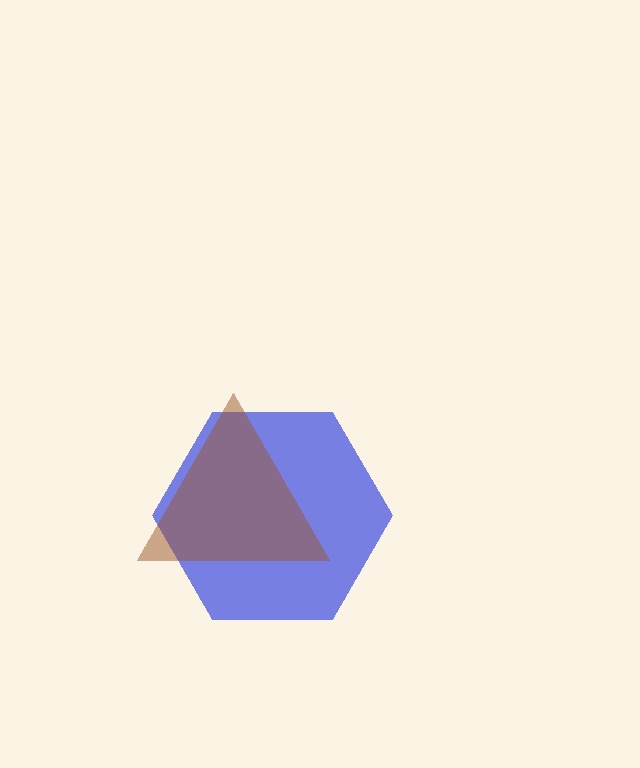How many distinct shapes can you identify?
There are 2 distinct shapes: a blue hexagon, a brown triangle.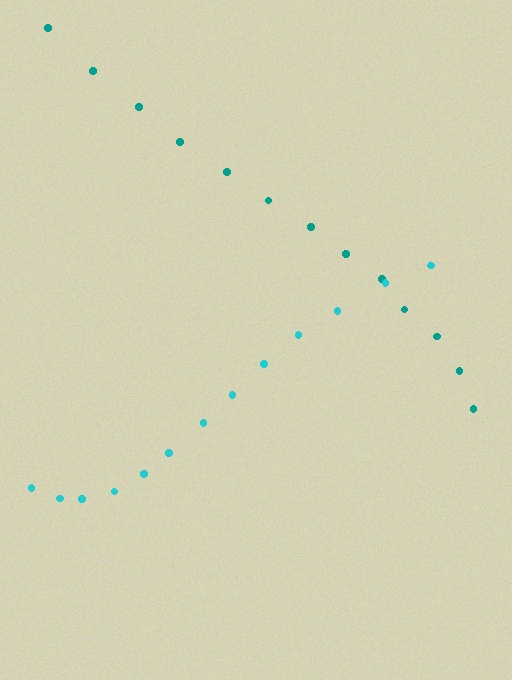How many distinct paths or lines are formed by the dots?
There are 2 distinct paths.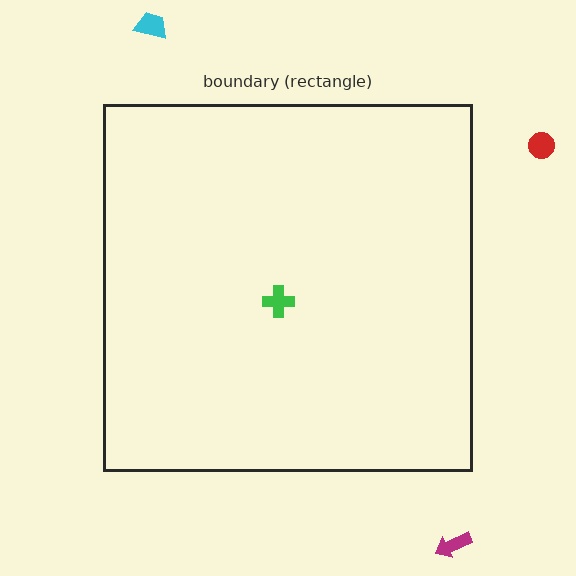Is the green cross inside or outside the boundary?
Inside.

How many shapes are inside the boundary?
1 inside, 3 outside.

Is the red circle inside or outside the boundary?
Outside.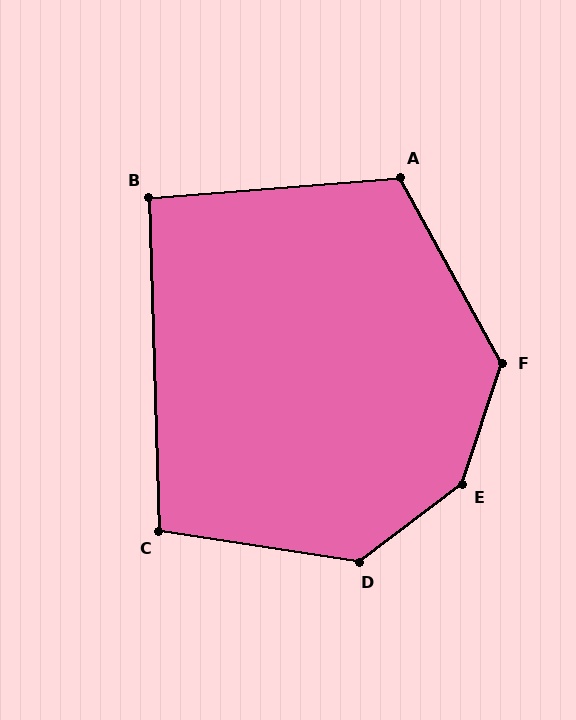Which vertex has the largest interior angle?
E, at approximately 145 degrees.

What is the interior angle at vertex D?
Approximately 134 degrees (obtuse).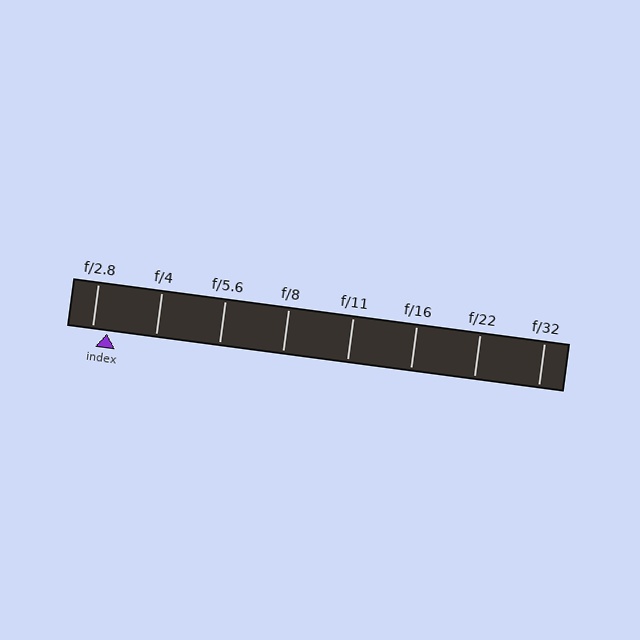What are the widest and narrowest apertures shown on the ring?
The widest aperture shown is f/2.8 and the narrowest is f/32.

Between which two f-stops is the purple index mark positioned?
The index mark is between f/2.8 and f/4.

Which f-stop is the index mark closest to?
The index mark is closest to f/2.8.